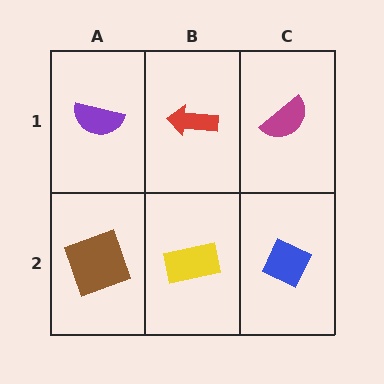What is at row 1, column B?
A red arrow.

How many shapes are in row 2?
3 shapes.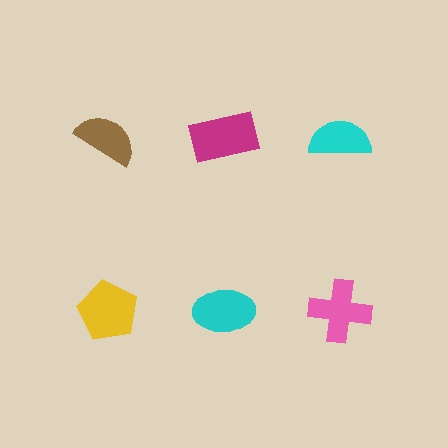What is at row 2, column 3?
A pink cross.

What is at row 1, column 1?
A brown semicircle.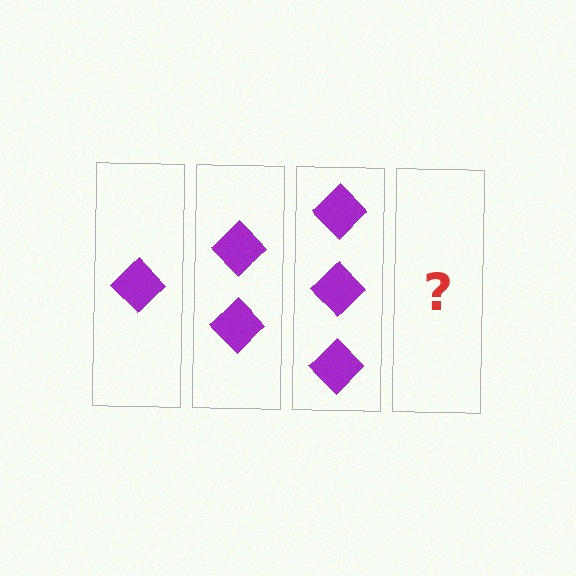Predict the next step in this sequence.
The next step is 4 diamonds.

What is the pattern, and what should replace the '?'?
The pattern is that each step adds one more diamond. The '?' should be 4 diamonds.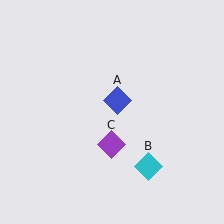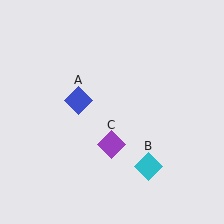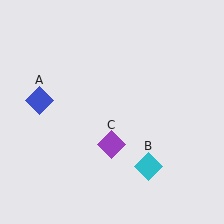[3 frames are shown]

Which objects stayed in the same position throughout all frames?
Cyan diamond (object B) and purple diamond (object C) remained stationary.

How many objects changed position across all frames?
1 object changed position: blue diamond (object A).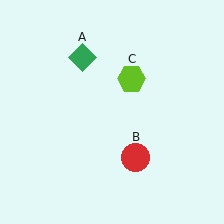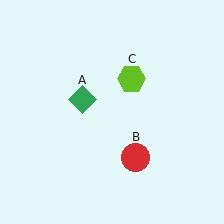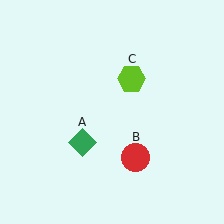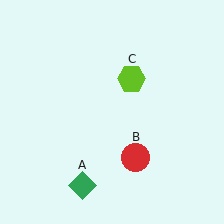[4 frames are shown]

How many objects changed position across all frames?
1 object changed position: green diamond (object A).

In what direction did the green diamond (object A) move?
The green diamond (object A) moved down.